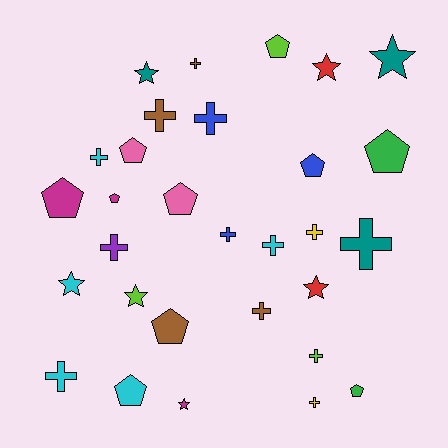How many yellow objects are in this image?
There are 2 yellow objects.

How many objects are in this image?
There are 30 objects.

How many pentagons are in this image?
There are 10 pentagons.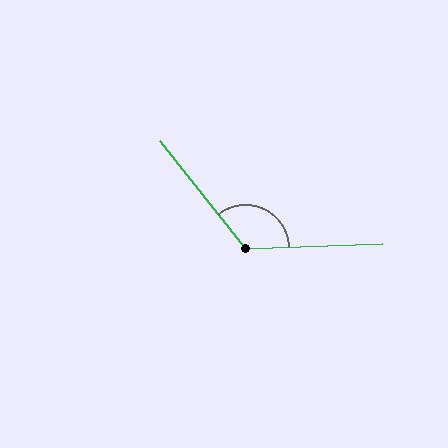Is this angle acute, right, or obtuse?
It is obtuse.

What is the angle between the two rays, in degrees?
Approximately 126 degrees.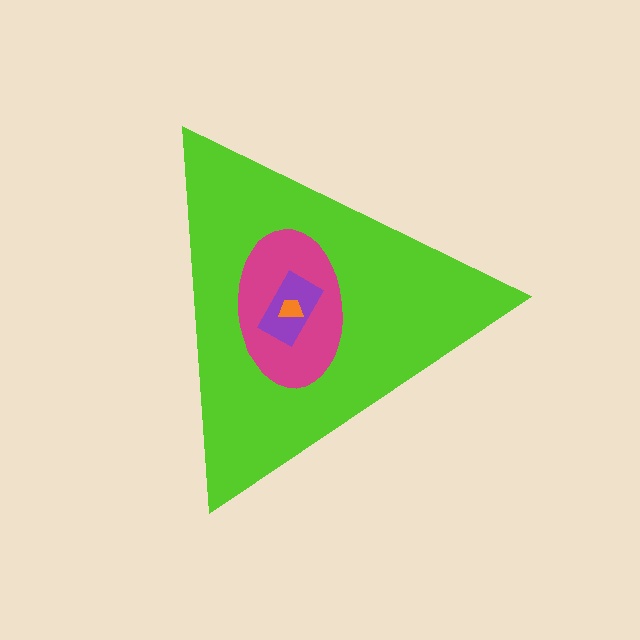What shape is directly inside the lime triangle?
The magenta ellipse.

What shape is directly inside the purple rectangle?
The orange trapezoid.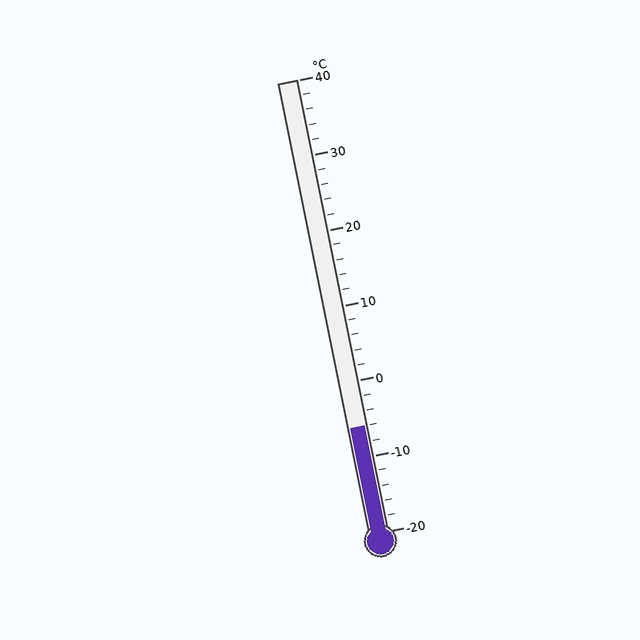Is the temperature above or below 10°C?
The temperature is below 10°C.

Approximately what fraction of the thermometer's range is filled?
The thermometer is filled to approximately 25% of its range.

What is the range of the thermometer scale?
The thermometer scale ranges from -20°C to 40°C.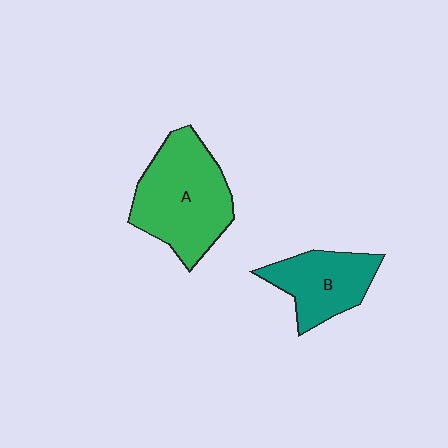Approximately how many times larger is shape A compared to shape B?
Approximately 1.5 times.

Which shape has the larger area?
Shape A (green).